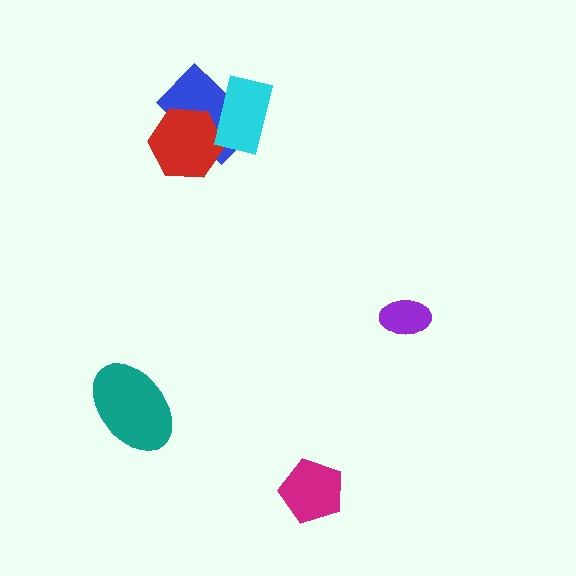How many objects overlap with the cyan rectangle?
2 objects overlap with the cyan rectangle.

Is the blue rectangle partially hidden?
Yes, it is partially covered by another shape.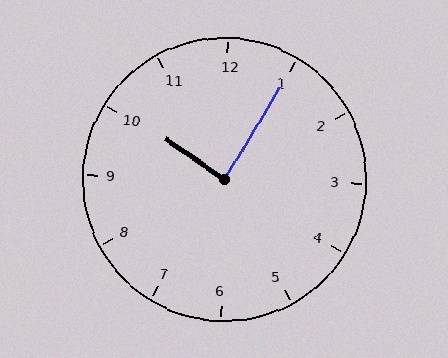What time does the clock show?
10:05.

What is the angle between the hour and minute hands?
Approximately 88 degrees.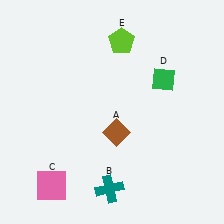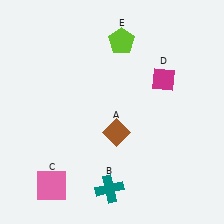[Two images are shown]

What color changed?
The diamond (D) changed from green in Image 1 to magenta in Image 2.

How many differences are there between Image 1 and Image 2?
There is 1 difference between the two images.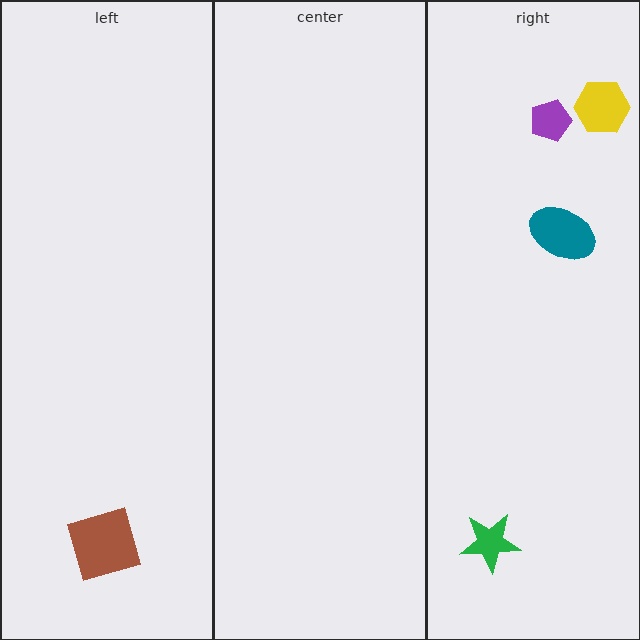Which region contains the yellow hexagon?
The right region.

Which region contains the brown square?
The left region.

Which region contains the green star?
The right region.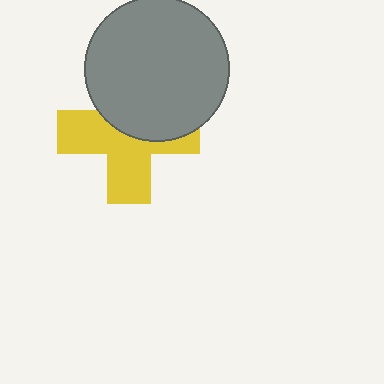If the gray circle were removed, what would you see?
You would see the complete yellow cross.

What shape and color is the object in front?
The object in front is a gray circle.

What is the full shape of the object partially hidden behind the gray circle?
The partially hidden object is a yellow cross.